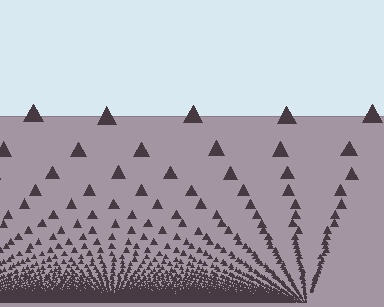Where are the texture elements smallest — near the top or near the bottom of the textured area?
Near the bottom.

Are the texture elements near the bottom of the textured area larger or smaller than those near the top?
Smaller. The gradient is inverted — elements near the bottom are smaller and denser.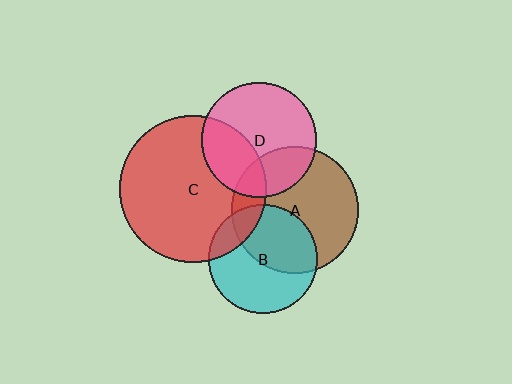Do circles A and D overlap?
Yes.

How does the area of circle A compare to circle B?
Approximately 1.3 times.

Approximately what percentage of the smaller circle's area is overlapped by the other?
Approximately 25%.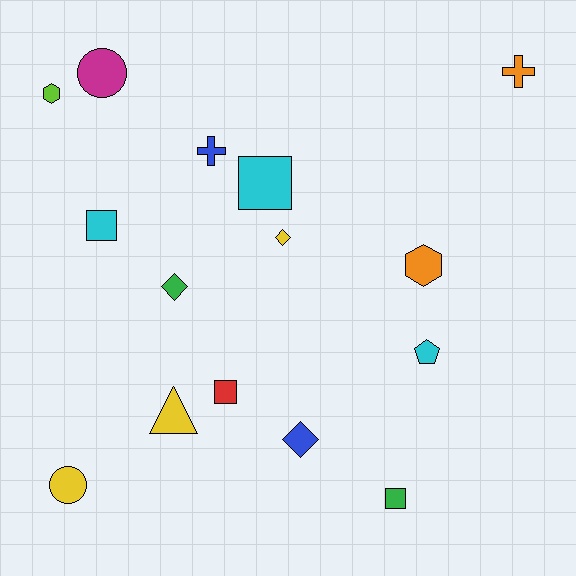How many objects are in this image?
There are 15 objects.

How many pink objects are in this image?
There are no pink objects.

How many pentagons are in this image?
There is 1 pentagon.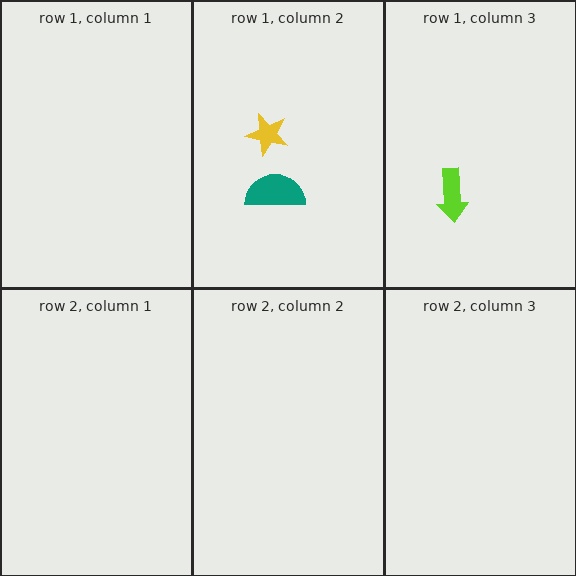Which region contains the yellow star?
The row 1, column 2 region.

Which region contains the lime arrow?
The row 1, column 3 region.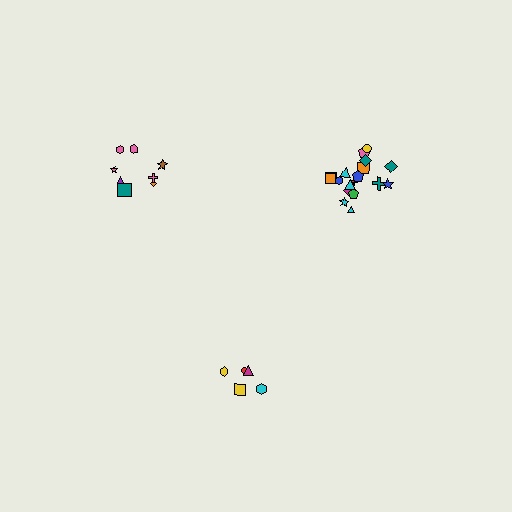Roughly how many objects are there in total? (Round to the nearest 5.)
Roughly 30 objects in total.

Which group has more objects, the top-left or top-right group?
The top-right group.